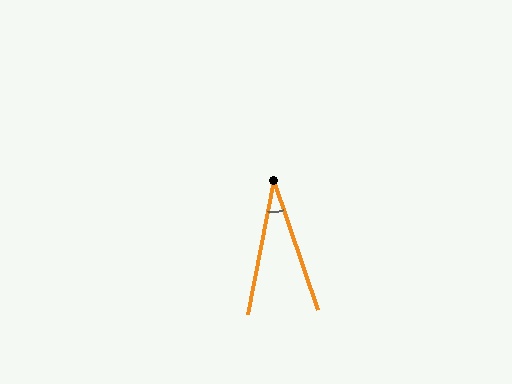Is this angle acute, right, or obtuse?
It is acute.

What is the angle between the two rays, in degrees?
Approximately 30 degrees.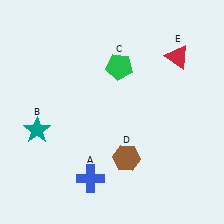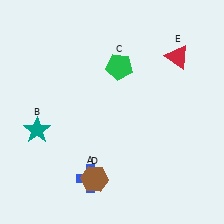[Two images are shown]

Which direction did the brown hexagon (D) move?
The brown hexagon (D) moved left.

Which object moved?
The brown hexagon (D) moved left.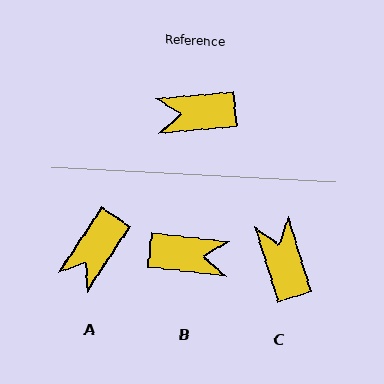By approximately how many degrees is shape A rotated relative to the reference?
Approximately 52 degrees counter-clockwise.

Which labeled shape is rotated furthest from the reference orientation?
B, about 168 degrees away.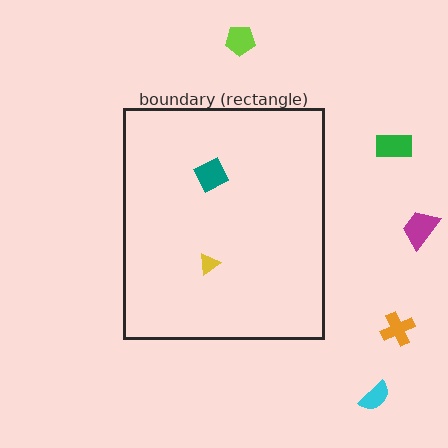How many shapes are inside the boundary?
2 inside, 5 outside.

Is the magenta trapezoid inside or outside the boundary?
Outside.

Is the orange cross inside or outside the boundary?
Outside.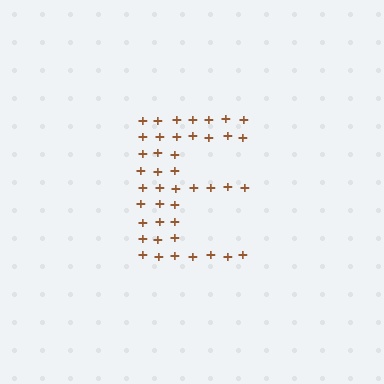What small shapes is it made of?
It is made of small plus signs.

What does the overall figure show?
The overall figure shows the letter E.